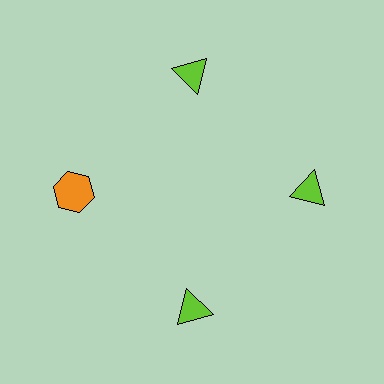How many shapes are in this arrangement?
There are 4 shapes arranged in a ring pattern.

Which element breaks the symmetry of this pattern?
The orange hexagon at roughly the 9 o'clock position breaks the symmetry. All other shapes are lime triangles.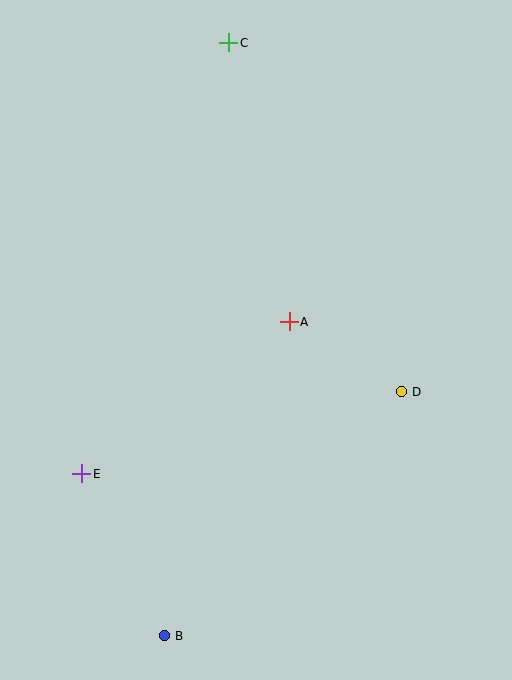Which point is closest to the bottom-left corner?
Point B is closest to the bottom-left corner.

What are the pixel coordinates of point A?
Point A is at (289, 322).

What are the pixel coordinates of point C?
Point C is at (229, 43).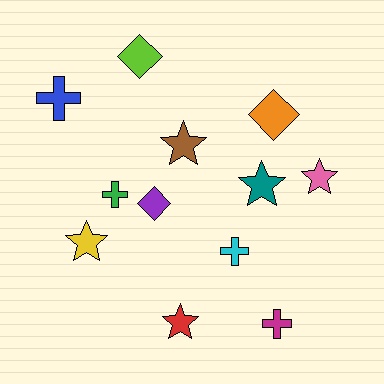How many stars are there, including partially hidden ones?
There are 5 stars.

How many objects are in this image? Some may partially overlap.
There are 12 objects.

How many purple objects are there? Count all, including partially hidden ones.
There is 1 purple object.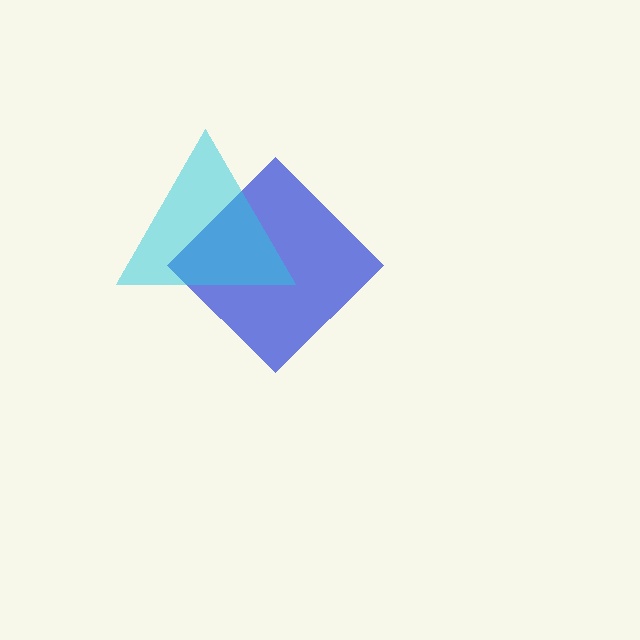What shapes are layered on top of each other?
The layered shapes are: a blue diamond, a cyan triangle.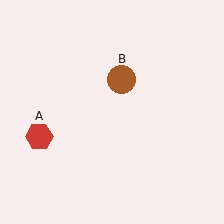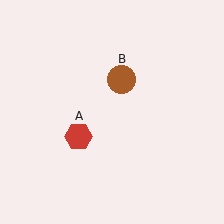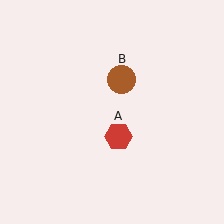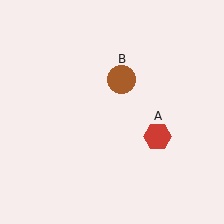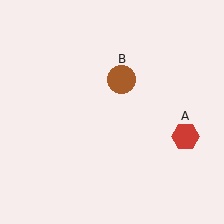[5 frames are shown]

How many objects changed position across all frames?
1 object changed position: red hexagon (object A).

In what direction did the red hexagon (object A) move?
The red hexagon (object A) moved right.